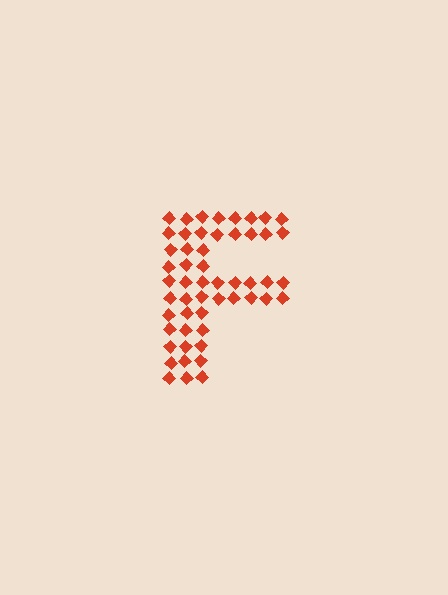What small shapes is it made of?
It is made of small diamonds.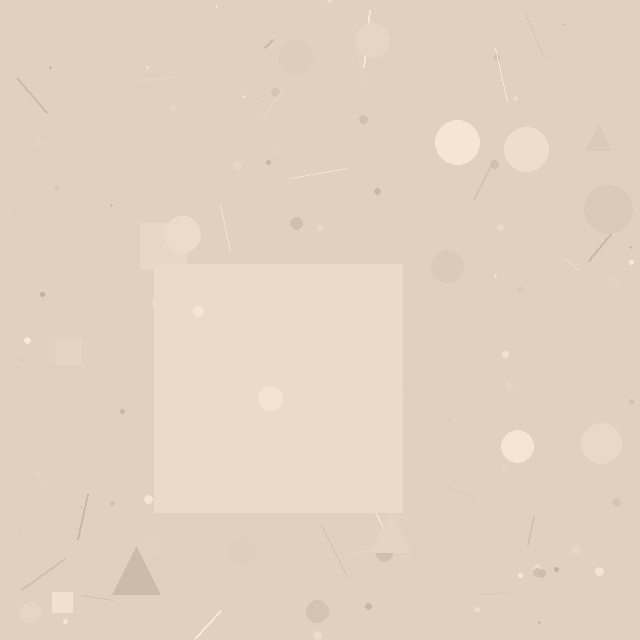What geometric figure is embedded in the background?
A square is embedded in the background.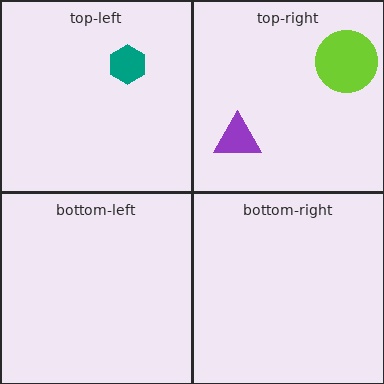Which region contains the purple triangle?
The top-right region.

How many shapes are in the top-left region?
1.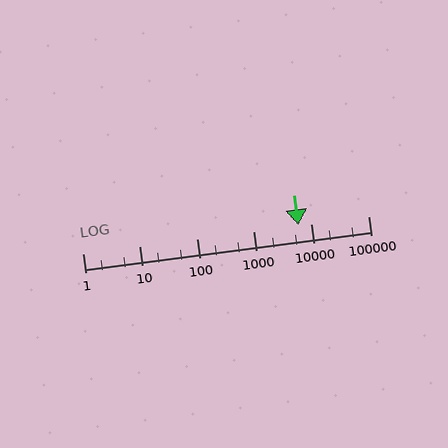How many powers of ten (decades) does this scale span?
The scale spans 5 decades, from 1 to 100000.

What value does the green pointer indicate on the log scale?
The pointer indicates approximately 5900.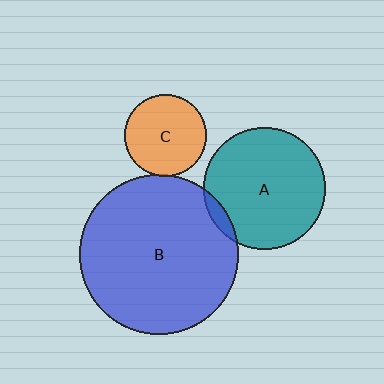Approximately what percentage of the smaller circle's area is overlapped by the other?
Approximately 5%.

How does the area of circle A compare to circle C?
Approximately 2.2 times.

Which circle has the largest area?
Circle B (blue).